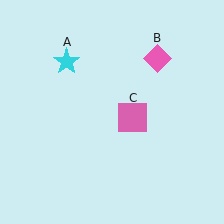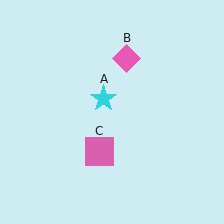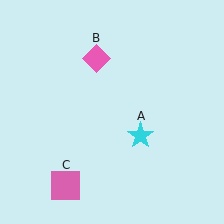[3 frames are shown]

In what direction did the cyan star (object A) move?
The cyan star (object A) moved down and to the right.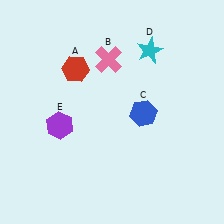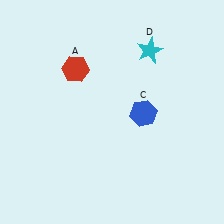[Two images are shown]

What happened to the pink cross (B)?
The pink cross (B) was removed in Image 2. It was in the top-left area of Image 1.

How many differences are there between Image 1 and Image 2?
There are 2 differences between the two images.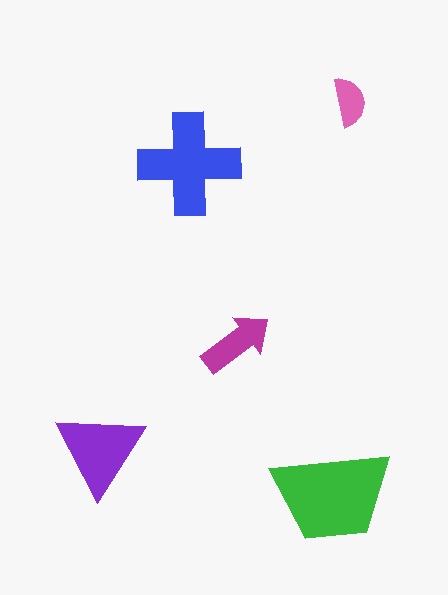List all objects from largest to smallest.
The green trapezoid, the blue cross, the purple triangle, the magenta arrow, the pink semicircle.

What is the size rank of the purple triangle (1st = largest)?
3rd.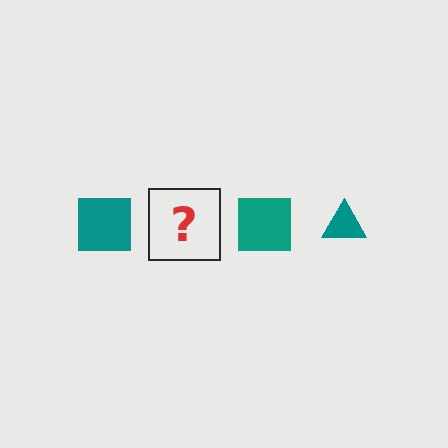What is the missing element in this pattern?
The missing element is a teal triangle.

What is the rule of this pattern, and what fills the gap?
The rule is that the pattern cycles through square, triangle shapes in teal. The gap should be filled with a teal triangle.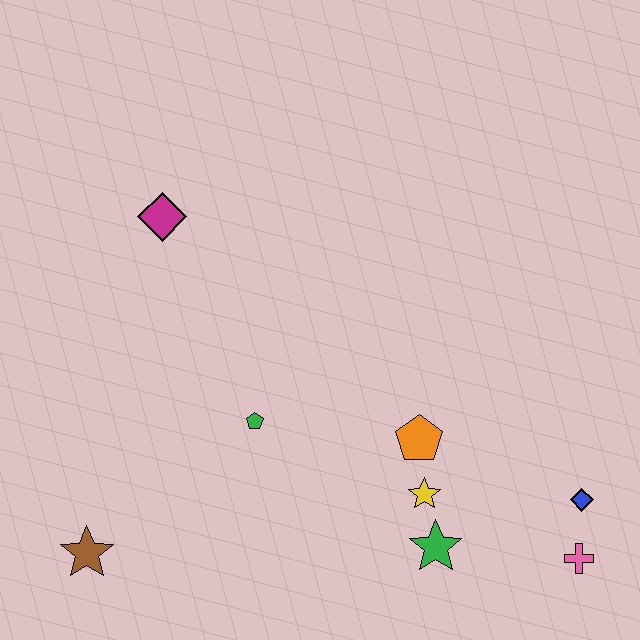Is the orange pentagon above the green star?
Yes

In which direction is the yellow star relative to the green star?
The yellow star is above the green star.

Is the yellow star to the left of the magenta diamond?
No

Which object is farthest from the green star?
The magenta diamond is farthest from the green star.